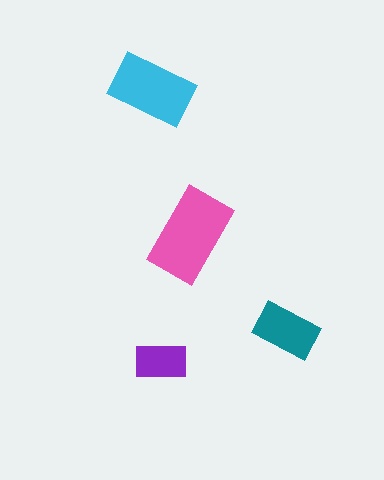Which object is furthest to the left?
The cyan rectangle is leftmost.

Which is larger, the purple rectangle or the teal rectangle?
The teal one.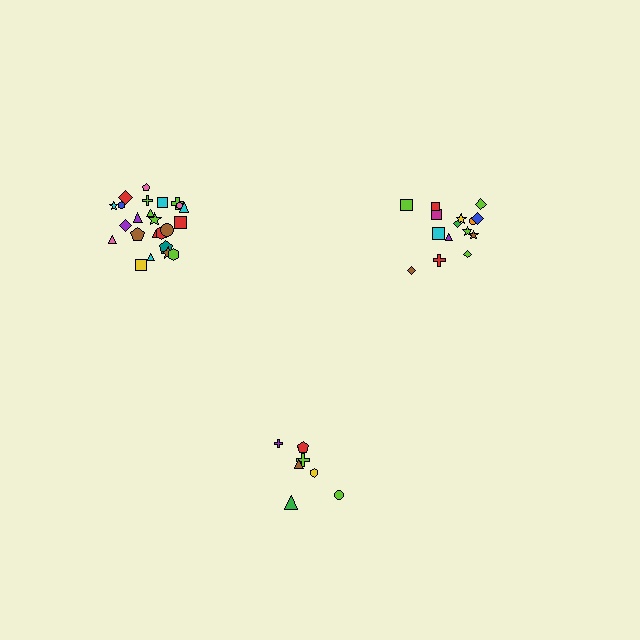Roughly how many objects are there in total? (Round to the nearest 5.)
Roughly 50 objects in total.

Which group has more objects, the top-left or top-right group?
The top-left group.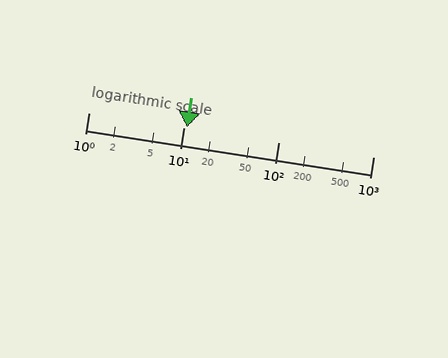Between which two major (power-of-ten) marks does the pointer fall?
The pointer is between 10 and 100.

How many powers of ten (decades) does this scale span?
The scale spans 3 decades, from 1 to 1000.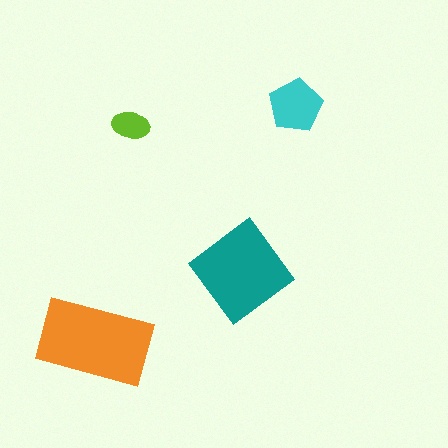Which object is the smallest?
The lime ellipse.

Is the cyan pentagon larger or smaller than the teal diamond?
Smaller.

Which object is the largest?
The orange rectangle.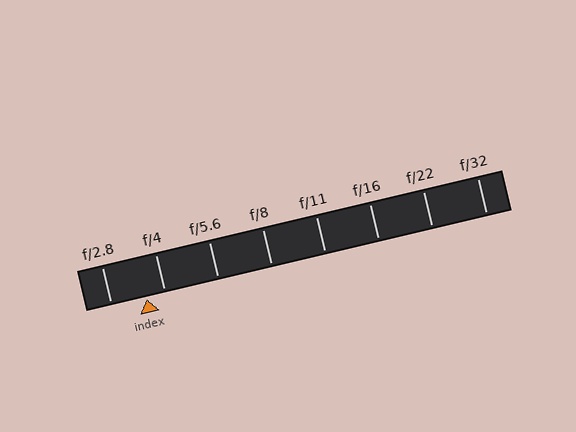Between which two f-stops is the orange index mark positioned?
The index mark is between f/2.8 and f/4.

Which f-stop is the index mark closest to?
The index mark is closest to f/4.